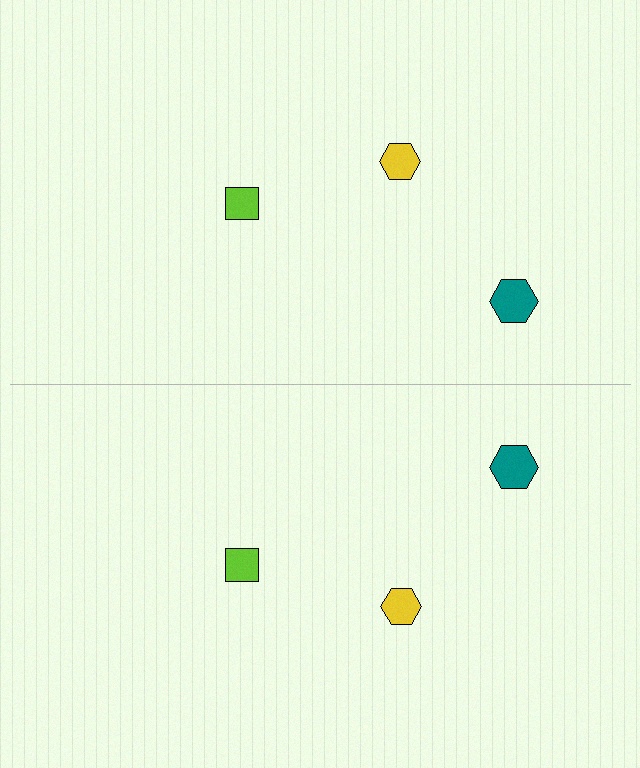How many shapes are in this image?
There are 6 shapes in this image.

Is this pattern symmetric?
Yes, this pattern has bilateral (reflection) symmetry.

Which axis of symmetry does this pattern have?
The pattern has a horizontal axis of symmetry running through the center of the image.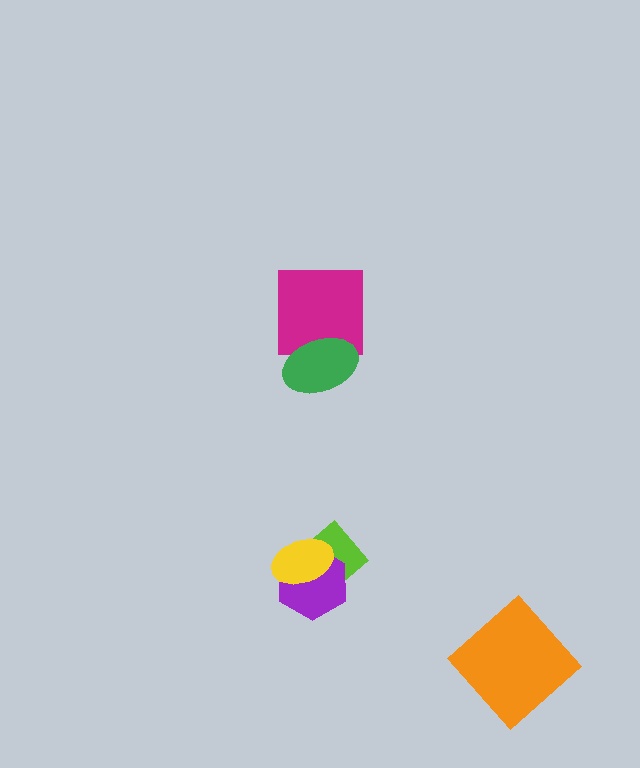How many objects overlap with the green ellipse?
1 object overlaps with the green ellipse.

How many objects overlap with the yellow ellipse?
2 objects overlap with the yellow ellipse.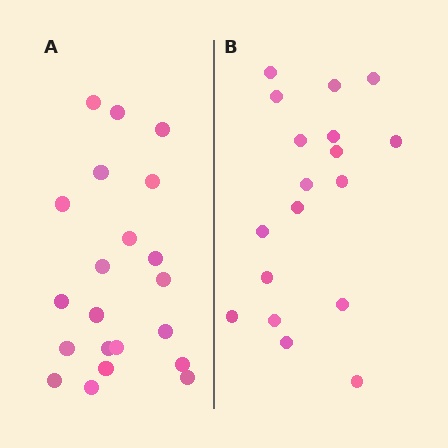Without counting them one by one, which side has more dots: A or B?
Region A (the left region) has more dots.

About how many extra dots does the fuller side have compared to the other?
Region A has just a few more — roughly 2 or 3 more dots than region B.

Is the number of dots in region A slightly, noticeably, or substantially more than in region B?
Region A has only slightly more — the two regions are fairly close. The ratio is roughly 1.2 to 1.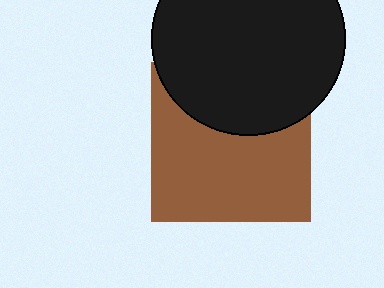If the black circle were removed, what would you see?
You would see the complete brown square.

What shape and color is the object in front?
The object in front is a black circle.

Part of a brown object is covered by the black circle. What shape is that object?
It is a square.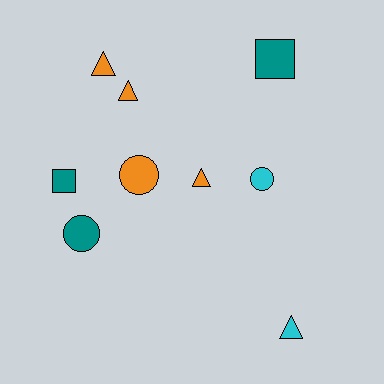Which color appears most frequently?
Orange, with 4 objects.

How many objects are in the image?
There are 9 objects.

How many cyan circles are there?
There is 1 cyan circle.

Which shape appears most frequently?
Triangle, with 4 objects.